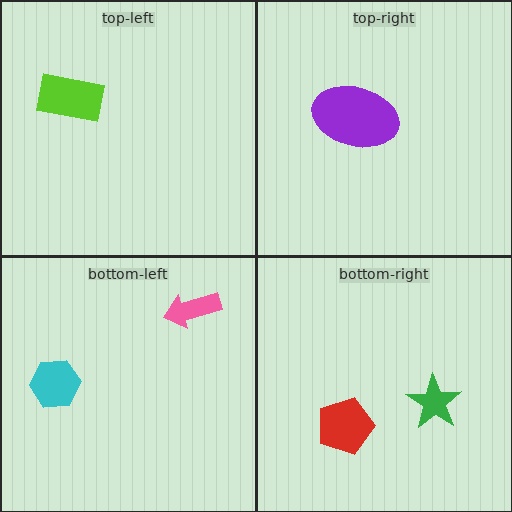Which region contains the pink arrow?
The bottom-left region.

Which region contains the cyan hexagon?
The bottom-left region.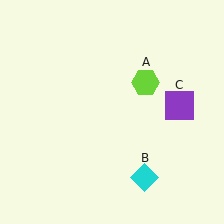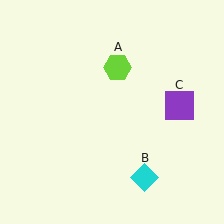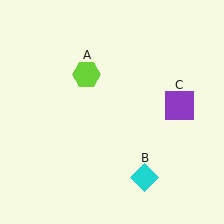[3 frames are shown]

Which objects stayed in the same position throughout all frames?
Cyan diamond (object B) and purple square (object C) remained stationary.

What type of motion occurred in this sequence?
The lime hexagon (object A) rotated counterclockwise around the center of the scene.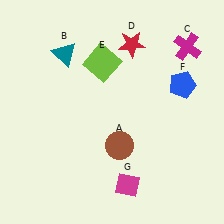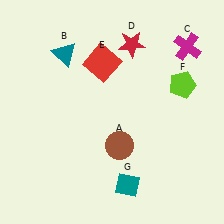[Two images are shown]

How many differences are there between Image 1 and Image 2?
There are 3 differences between the two images.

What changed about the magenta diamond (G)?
In Image 1, G is magenta. In Image 2, it changed to teal.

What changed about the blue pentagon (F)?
In Image 1, F is blue. In Image 2, it changed to lime.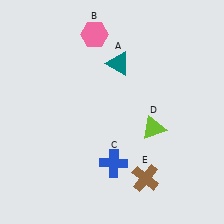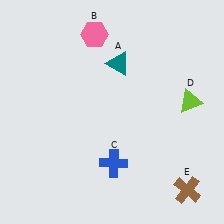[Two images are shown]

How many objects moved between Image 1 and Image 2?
2 objects moved between the two images.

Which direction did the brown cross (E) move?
The brown cross (E) moved right.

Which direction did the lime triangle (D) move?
The lime triangle (D) moved right.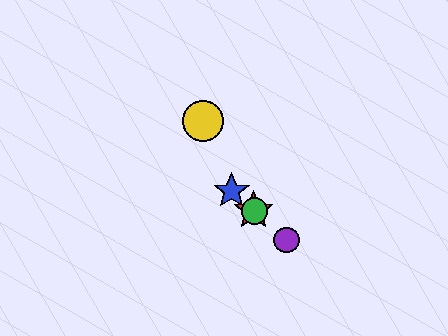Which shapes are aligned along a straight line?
The red star, the blue star, the green circle, the purple circle are aligned along a straight line.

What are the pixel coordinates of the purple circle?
The purple circle is at (286, 240).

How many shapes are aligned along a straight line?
4 shapes (the red star, the blue star, the green circle, the purple circle) are aligned along a straight line.